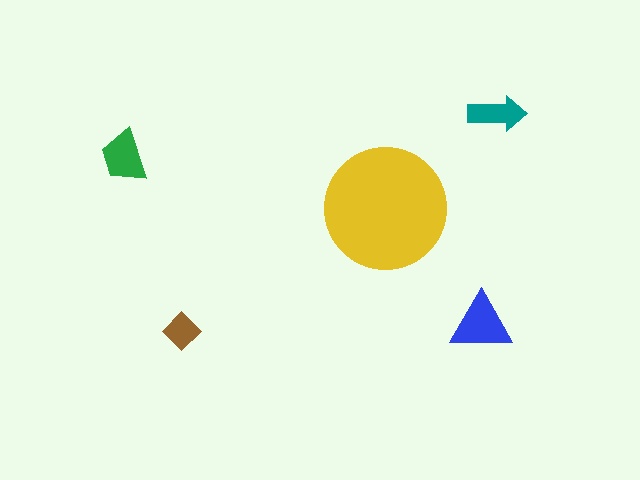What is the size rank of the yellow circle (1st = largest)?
1st.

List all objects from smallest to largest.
The brown diamond, the teal arrow, the green trapezoid, the blue triangle, the yellow circle.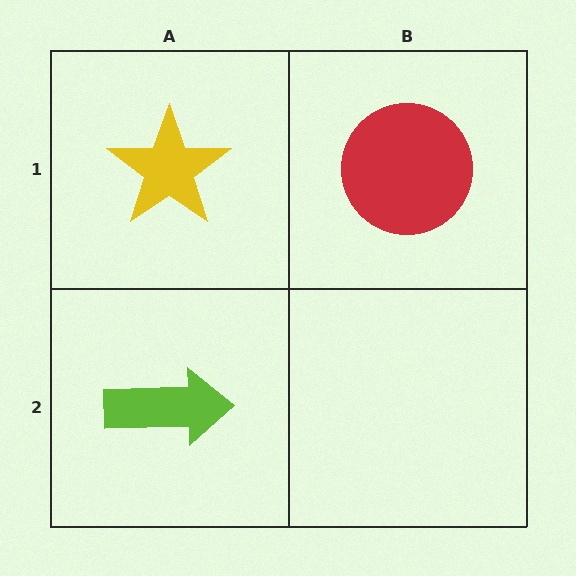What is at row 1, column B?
A red circle.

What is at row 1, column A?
A yellow star.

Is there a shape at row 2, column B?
No, that cell is empty.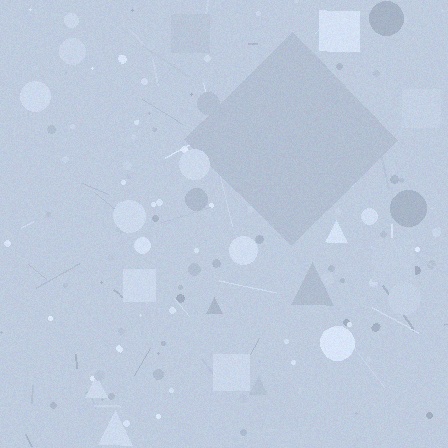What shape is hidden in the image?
A diamond is hidden in the image.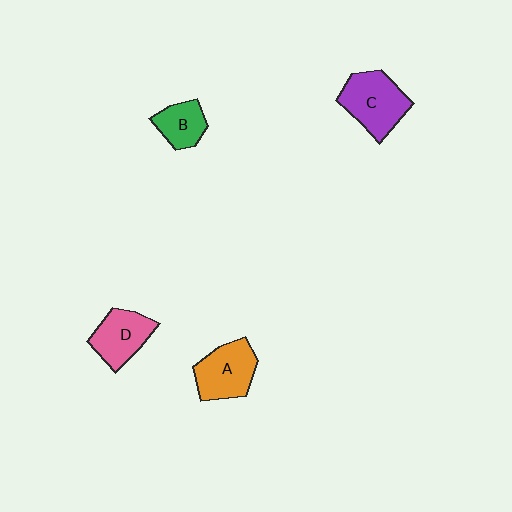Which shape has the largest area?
Shape C (purple).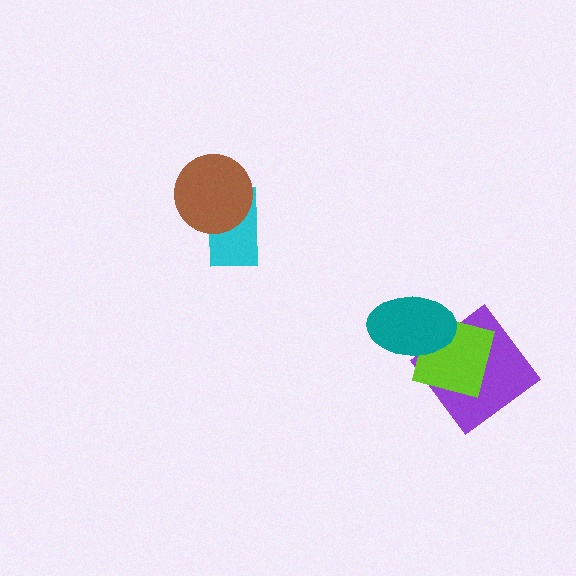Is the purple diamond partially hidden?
Yes, it is partially covered by another shape.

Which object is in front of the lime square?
The teal ellipse is in front of the lime square.